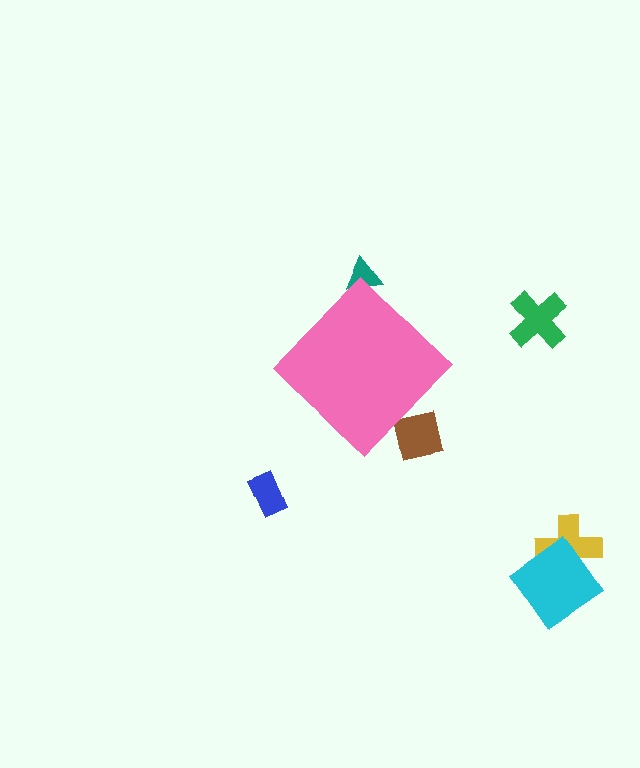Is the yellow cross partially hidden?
No, the yellow cross is fully visible.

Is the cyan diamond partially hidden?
No, the cyan diamond is fully visible.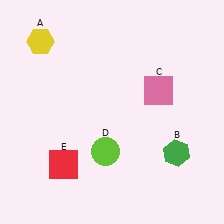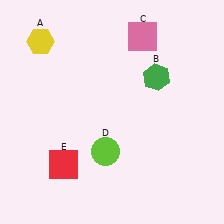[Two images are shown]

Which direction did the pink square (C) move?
The pink square (C) moved up.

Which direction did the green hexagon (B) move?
The green hexagon (B) moved up.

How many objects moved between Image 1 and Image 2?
2 objects moved between the two images.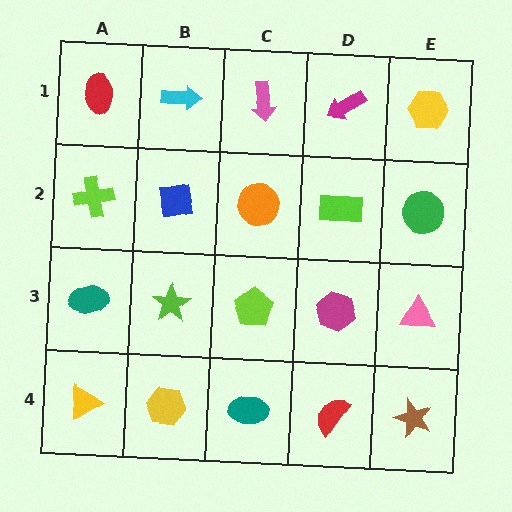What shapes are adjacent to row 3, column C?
An orange circle (row 2, column C), a teal ellipse (row 4, column C), a lime star (row 3, column B), a magenta hexagon (row 3, column D).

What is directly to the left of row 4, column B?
A yellow triangle.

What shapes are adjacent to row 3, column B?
A blue square (row 2, column B), a yellow hexagon (row 4, column B), a teal ellipse (row 3, column A), a lime pentagon (row 3, column C).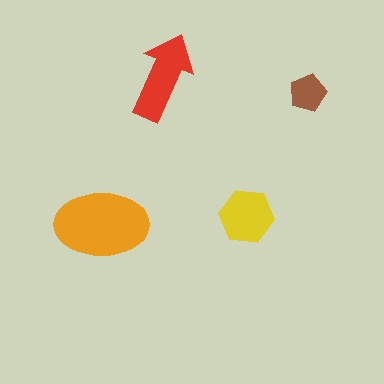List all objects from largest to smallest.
The orange ellipse, the red arrow, the yellow hexagon, the brown pentagon.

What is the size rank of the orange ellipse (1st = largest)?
1st.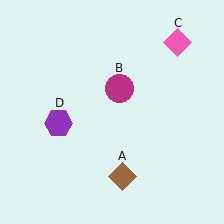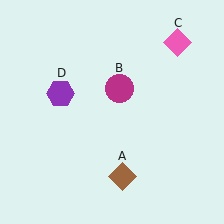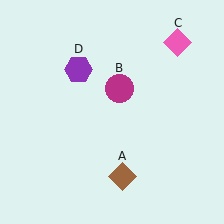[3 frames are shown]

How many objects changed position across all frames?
1 object changed position: purple hexagon (object D).